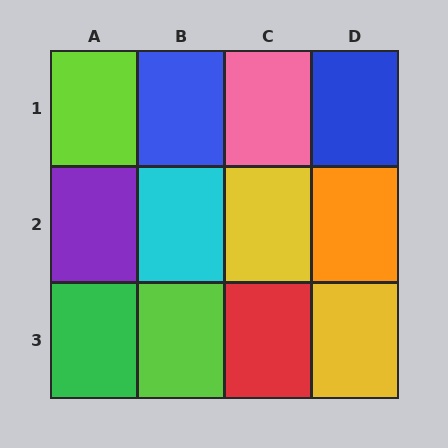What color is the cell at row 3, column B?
Lime.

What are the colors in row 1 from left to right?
Lime, blue, pink, blue.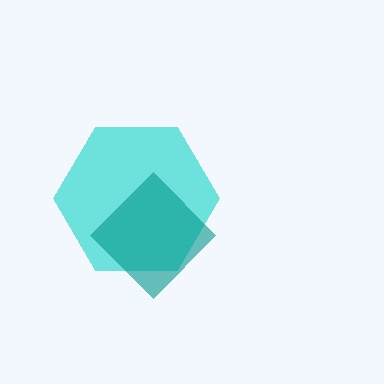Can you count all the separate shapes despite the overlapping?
Yes, there are 2 separate shapes.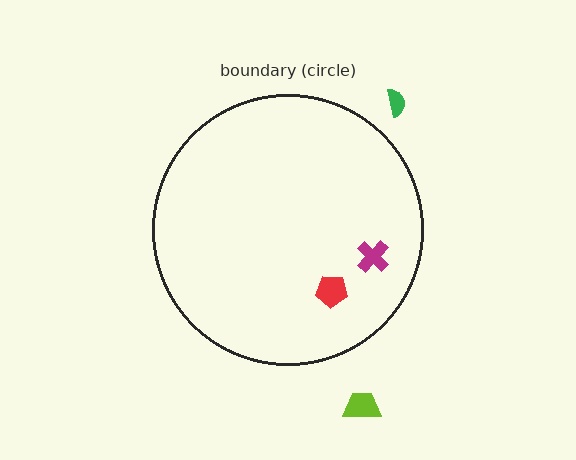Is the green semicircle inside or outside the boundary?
Outside.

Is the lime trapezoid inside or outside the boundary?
Outside.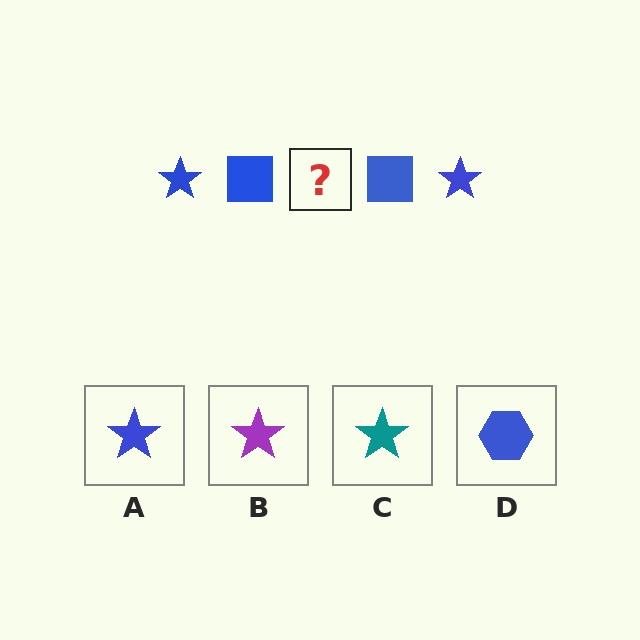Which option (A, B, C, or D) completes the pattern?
A.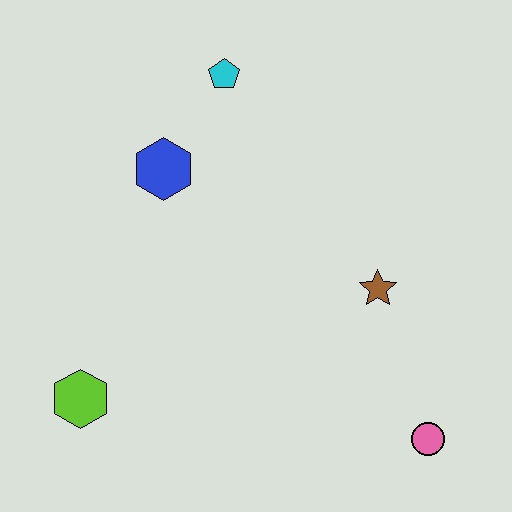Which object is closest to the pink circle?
The brown star is closest to the pink circle.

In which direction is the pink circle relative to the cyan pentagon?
The pink circle is below the cyan pentagon.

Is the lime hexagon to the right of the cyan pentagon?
No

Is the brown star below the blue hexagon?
Yes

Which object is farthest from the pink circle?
The cyan pentagon is farthest from the pink circle.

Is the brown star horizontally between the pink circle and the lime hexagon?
Yes